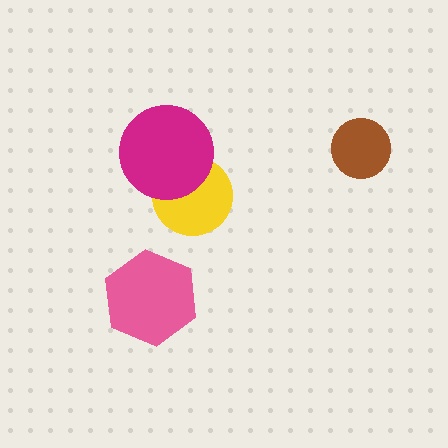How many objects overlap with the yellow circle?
1 object overlaps with the yellow circle.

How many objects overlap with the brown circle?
0 objects overlap with the brown circle.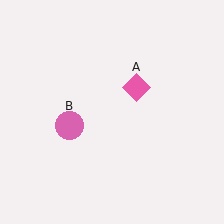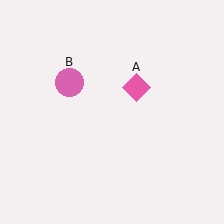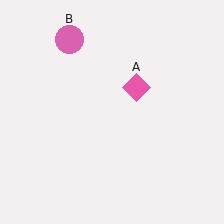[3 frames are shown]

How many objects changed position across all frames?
1 object changed position: pink circle (object B).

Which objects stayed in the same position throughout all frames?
Pink diamond (object A) remained stationary.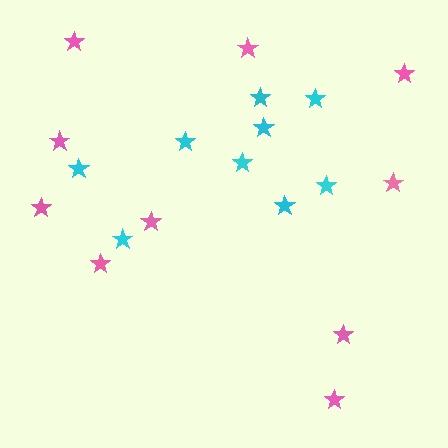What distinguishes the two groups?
There are 2 groups: one group of cyan stars (9) and one group of pink stars (10).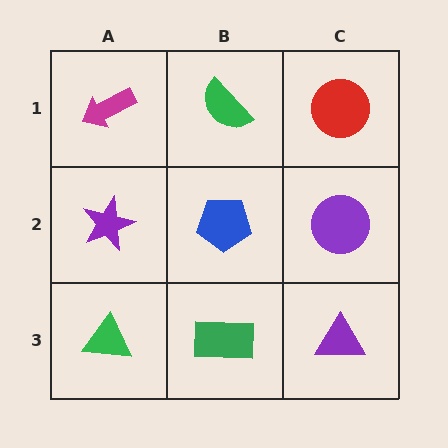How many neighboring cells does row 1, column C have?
2.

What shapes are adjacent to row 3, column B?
A blue pentagon (row 2, column B), a green triangle (row 3, column A), a purple triangle (row 3, column C).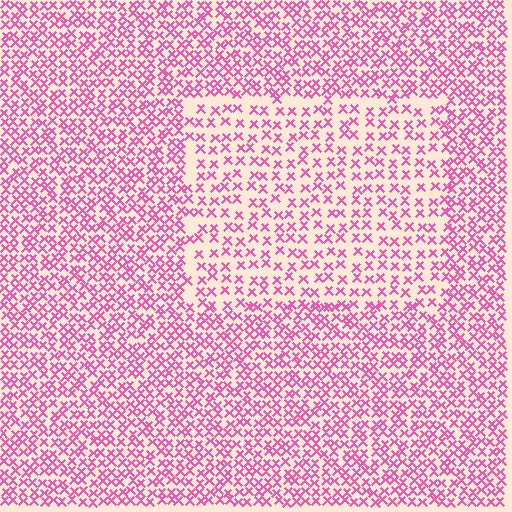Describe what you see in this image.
The image contains small pink elements arranged at two different densities. A rectangle-shaped region is visible where the elements are less densely packed than the surrounding area.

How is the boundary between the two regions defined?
The boundary is defined by a change in element density (approximately 1.8x ratio). All elements are the same color, size, and shape.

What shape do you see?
I see a rectangle.